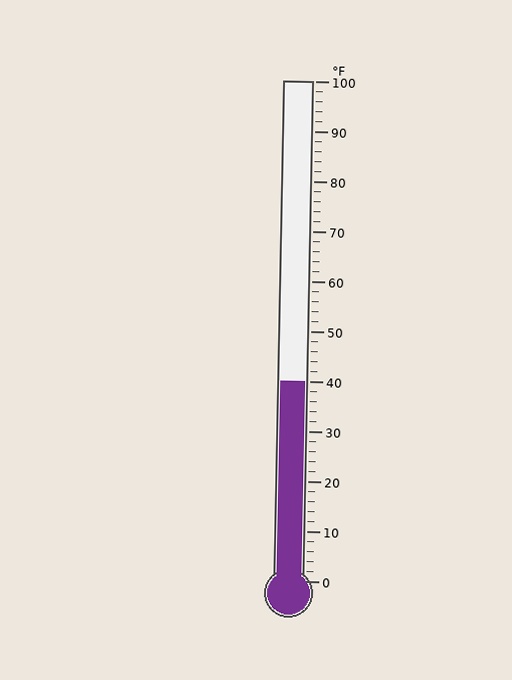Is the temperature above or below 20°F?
The temperature is above 20°F.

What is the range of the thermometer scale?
The thermometer scale ranges from 0°F to 100°F.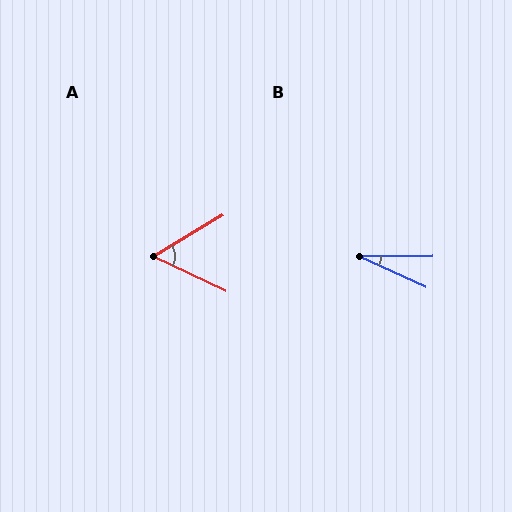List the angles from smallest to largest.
B (25°), A (56°).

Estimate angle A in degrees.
Approximately 56 degrees.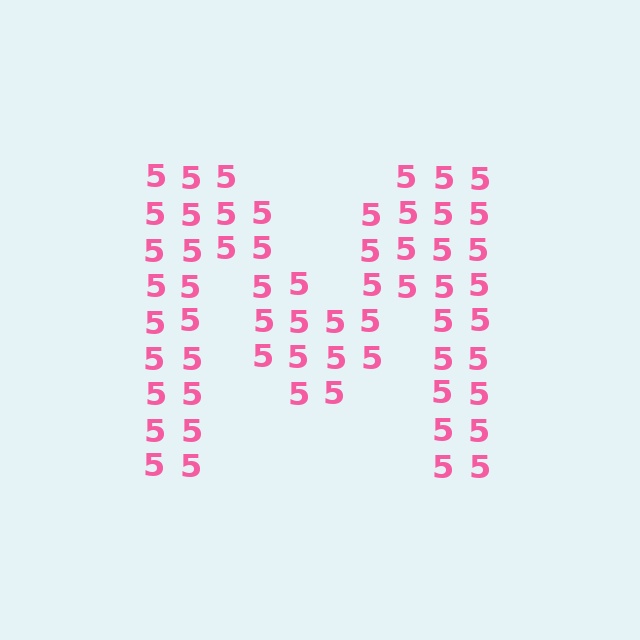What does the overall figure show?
The overall figure shows the letter M.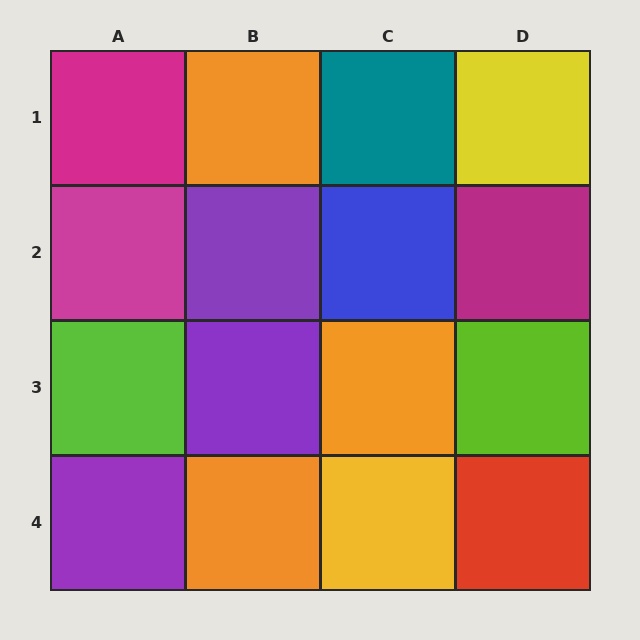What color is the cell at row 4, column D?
Red.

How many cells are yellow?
2 cells are yellow.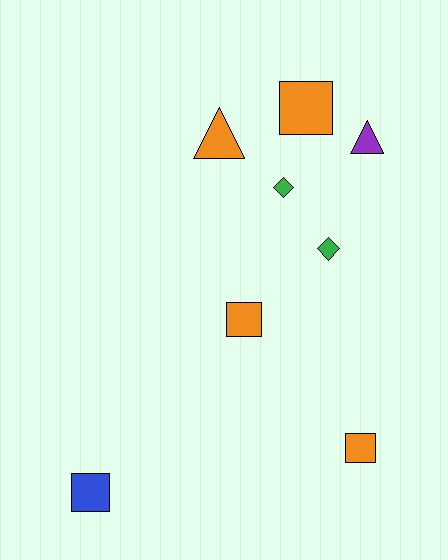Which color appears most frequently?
Orange, with 4 objects.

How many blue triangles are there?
There are no blue triangles.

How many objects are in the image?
There are 8 objects.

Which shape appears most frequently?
Square, with 4 objects.